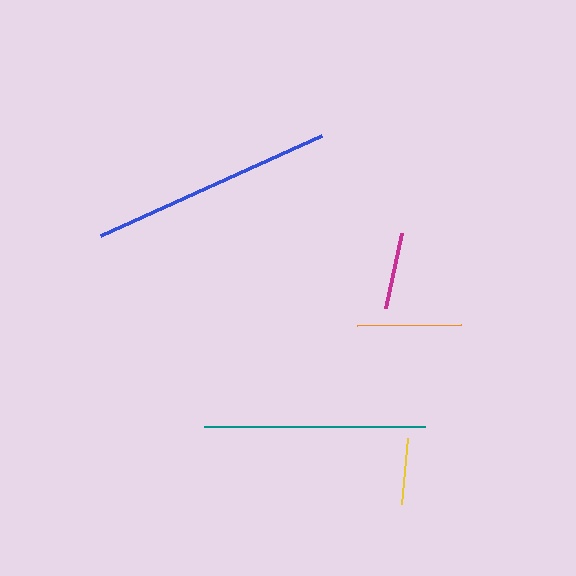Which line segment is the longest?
The blue line is the longest at approximately 243 pixels.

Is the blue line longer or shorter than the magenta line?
The blue line is longer than the magenta line.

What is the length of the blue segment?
The blue segment is approximately 243 pixels long.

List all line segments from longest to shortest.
From longest to shortest: blue, teal, orange, magenta, yellow.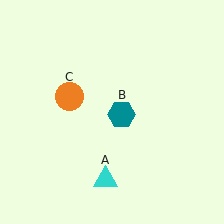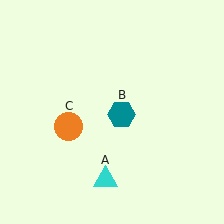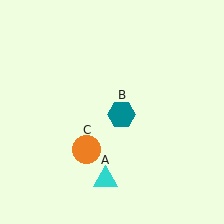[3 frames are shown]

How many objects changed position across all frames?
1 object changed position: orange circle (object C).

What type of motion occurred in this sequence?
The orange circle (object C) rotated counterclockwise around the center of the scene.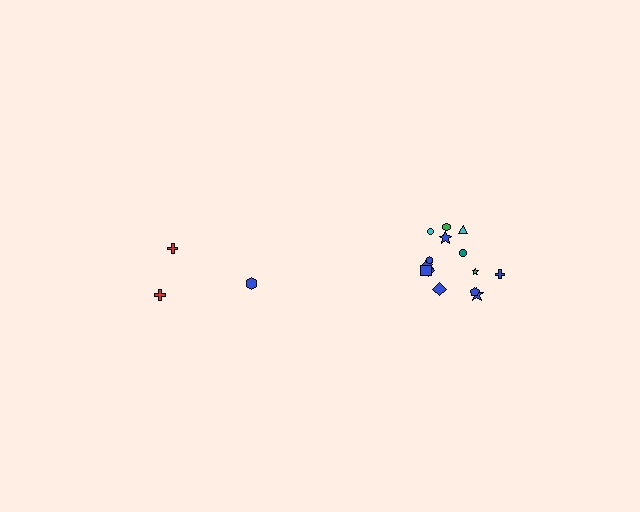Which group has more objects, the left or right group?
The right group.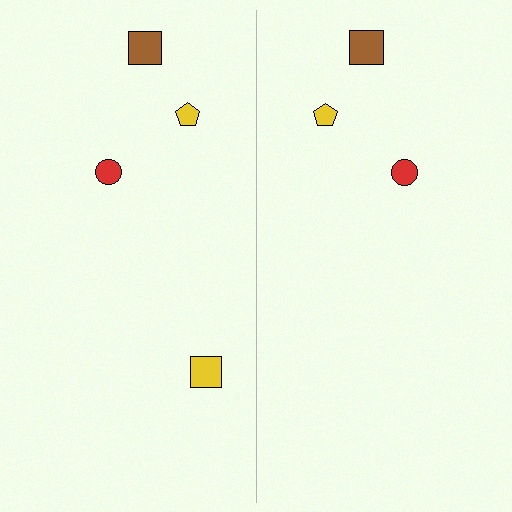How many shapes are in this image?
There are 7 shapes in this image.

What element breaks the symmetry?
A yellow square is missing from the right side.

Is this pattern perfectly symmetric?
No, the pattern is not perfectly symmetric. A yellow square is missing from the right side.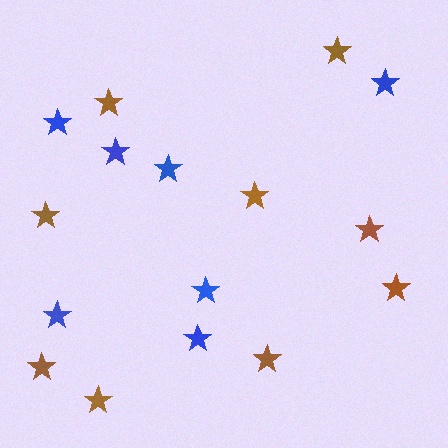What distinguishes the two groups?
There are 2 groups: one group of brown stars (9) and one group of blue stars (7).